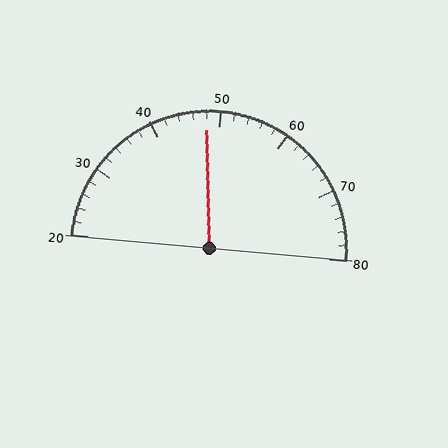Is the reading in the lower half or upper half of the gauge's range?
The reading is in the lower half of the range (20 to 80).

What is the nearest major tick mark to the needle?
The nearest major tick mark is 50.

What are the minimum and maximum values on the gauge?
The gauge ranges from 20 to 80.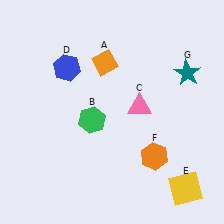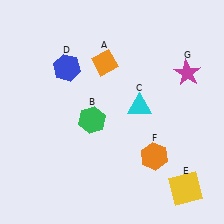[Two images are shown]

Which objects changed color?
C changed from pink to cyan. G changed from teal to magenta.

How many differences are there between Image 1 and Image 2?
There are 2 differences between the two images.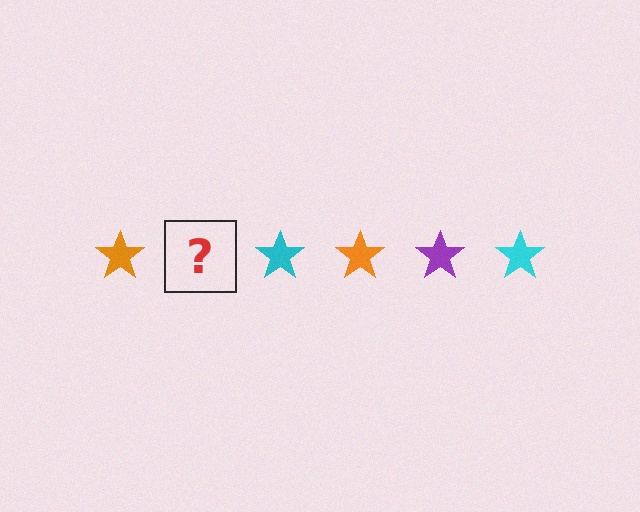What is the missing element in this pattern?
The missing element is a purple star.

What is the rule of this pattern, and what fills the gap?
The rule is that the pattern cycles through orange, purple, cyan stars. The gap should be filled with a purple star.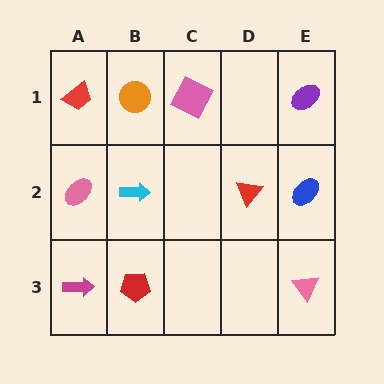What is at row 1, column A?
A red trapezoid.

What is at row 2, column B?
A cyan arrow.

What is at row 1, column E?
A purple ellipse.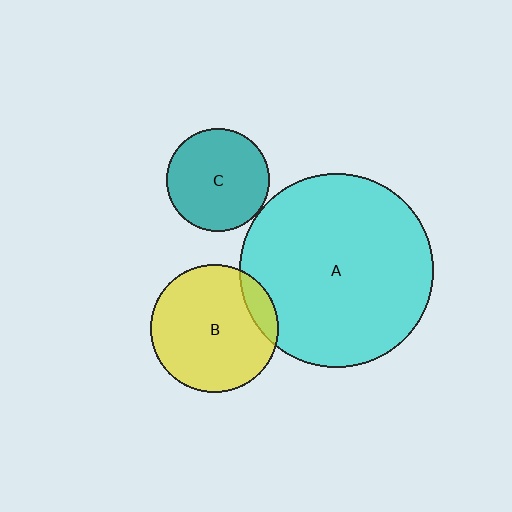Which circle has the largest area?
Circle A (cyan).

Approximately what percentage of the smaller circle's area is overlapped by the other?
Approximately 10%.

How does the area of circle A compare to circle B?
Approximately 2.3 times.